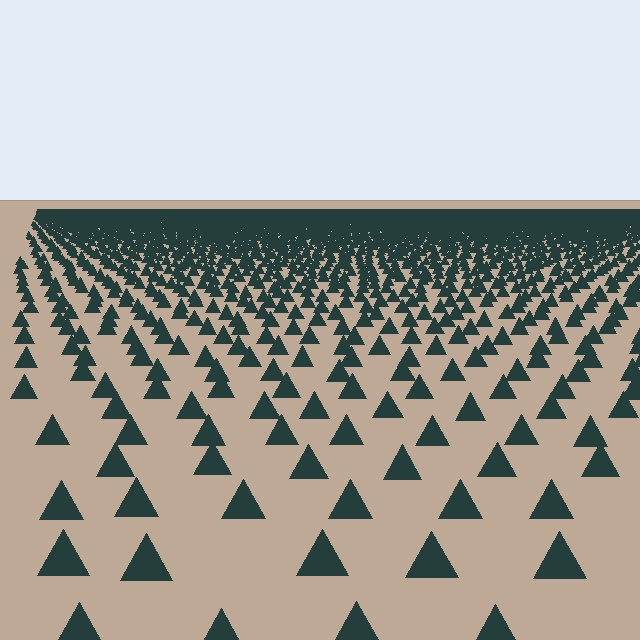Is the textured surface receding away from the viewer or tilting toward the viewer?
The surface is receding away from the viewer. Texture elements get smaller and denser toward the top.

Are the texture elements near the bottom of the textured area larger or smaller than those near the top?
Larger. Near the bottom, elements are closer to the viewer and appear at a bigger on-screen size.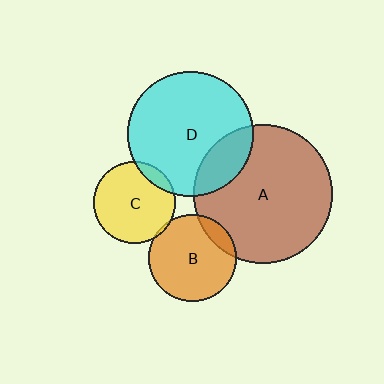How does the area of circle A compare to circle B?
Approximately 2.5 times.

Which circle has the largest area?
Circle A (brown).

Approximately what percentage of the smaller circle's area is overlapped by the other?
Approximately 20%.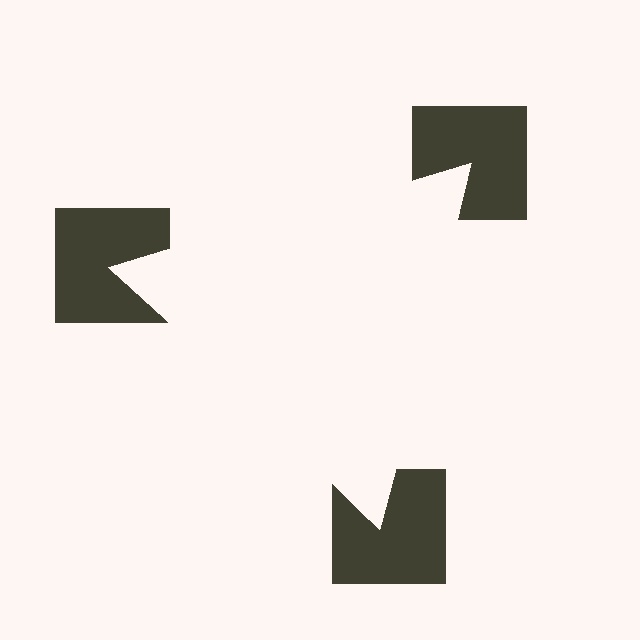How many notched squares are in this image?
There are 3 — one at each vertex of the illusory triangle.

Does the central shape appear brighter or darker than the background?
It typically appears slightly brighter than the background, even though no actual brightness change is drawn.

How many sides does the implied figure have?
3 sides.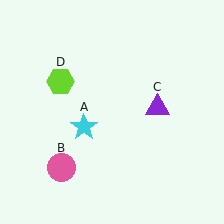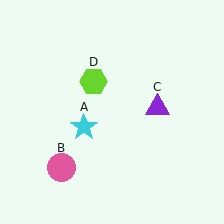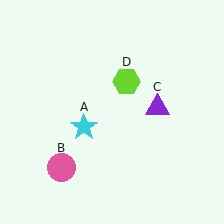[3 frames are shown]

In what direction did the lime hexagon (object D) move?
The lime hexagon (object D) moved right.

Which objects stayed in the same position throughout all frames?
Cyan star (object A) and pink circle (object B) and purple triangle (object C) remained stationary.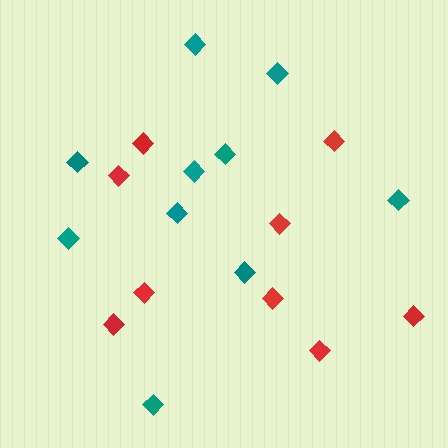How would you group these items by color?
There are 2 groups: one group of teal diamonds (10) and one group of red diamonds (9).